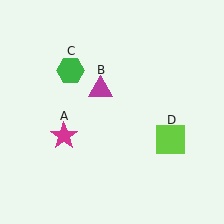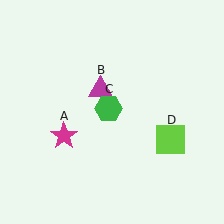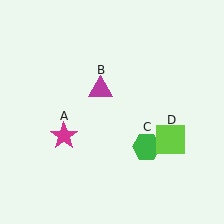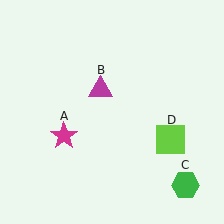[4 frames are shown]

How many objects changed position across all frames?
1 object changed position: green hexagon (object C).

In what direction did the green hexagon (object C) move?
The green hexagon (object C) moved down and to the right.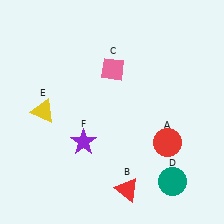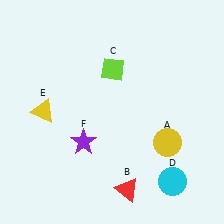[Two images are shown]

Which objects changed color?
A changed from red to yellow. C changed from pink to lime. D changed from teal to cyan.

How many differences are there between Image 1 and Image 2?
There are 3 differences between the two images.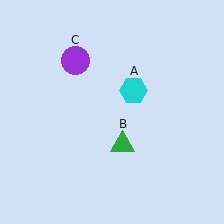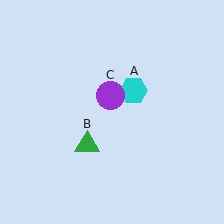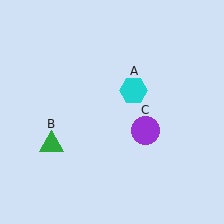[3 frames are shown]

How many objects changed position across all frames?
2 objects changed position: green triangle (object B), purple circle (object C).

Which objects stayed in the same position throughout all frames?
Cyan hexagon (object A) remained stationary.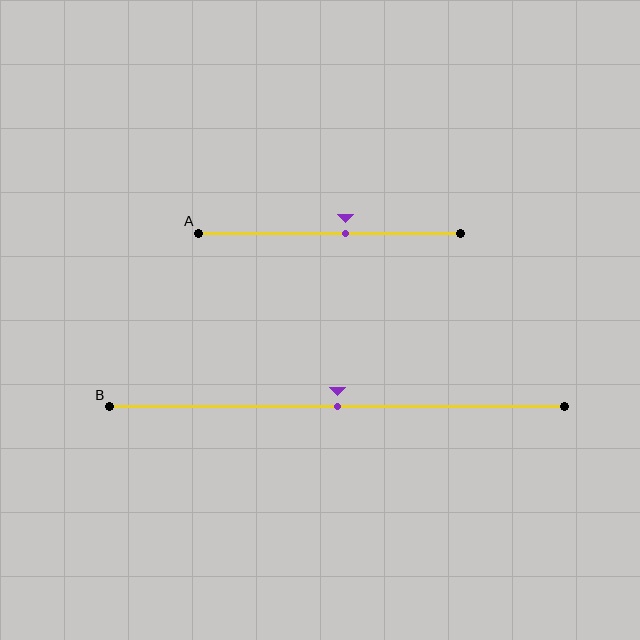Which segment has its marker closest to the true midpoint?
Segment B has its marker closest to the true midpoint.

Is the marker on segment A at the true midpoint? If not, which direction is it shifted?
No, the marker on segment A is shifted to the right by about 6% of the segment length.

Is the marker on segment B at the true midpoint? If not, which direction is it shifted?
Yes, the marker on segment B is at the true midpoint.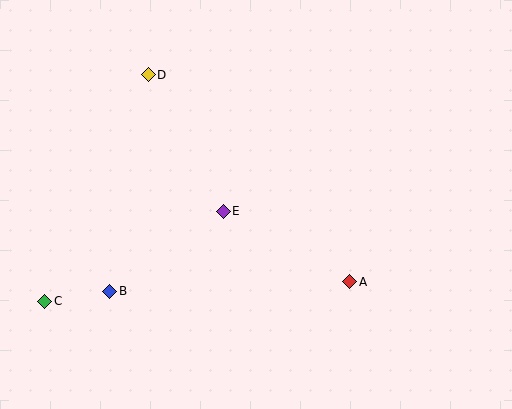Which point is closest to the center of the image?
Point E at (223, 211) is closest to the center.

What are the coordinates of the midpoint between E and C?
The midpoint between E and C is at (134, 256).